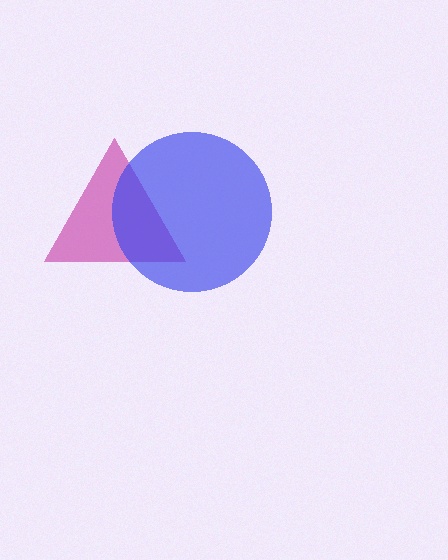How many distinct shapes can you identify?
There are 2 distinct shapes: a magenta triangle, a blue circle.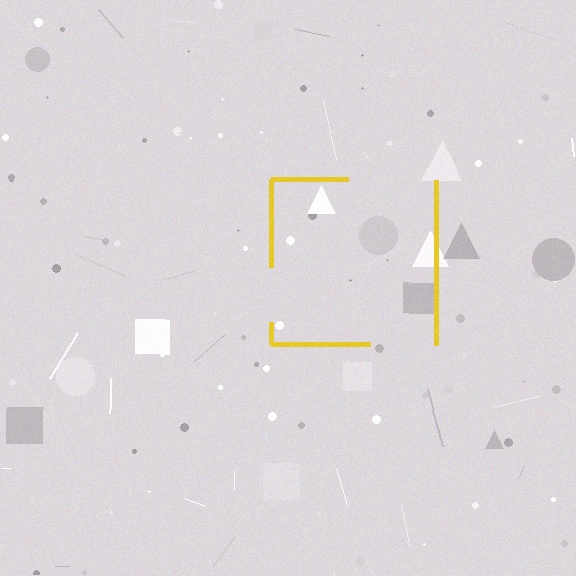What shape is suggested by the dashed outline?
The dashed outline suggests a square.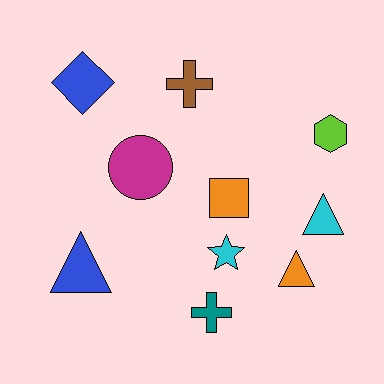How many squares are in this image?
There is 1 square.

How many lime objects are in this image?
There is 1 lime object.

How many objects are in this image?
There are 10 objects.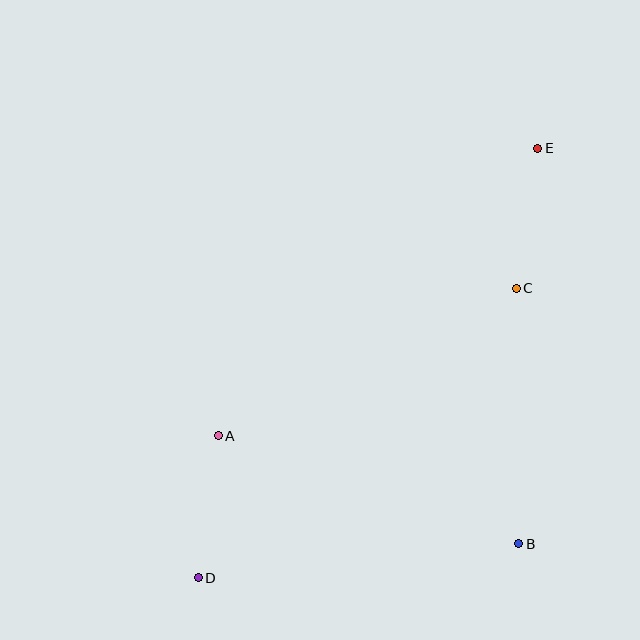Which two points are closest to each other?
Points C and E are closest to each other.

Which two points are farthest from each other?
Points D and E are farthest from each other.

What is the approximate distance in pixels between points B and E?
The distance between B and E is approximately 396 pixels.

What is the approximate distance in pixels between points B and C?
The distance between B and C is approximately 255 pixels.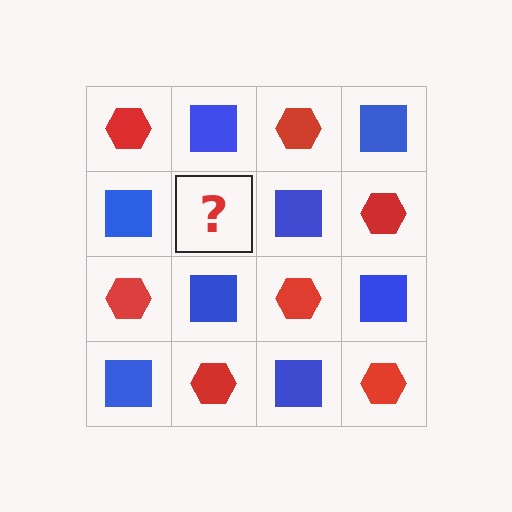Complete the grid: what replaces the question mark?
The question mark should be replaced with a red hexagon.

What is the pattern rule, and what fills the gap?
The rule is that it alternates red hexagon and blue square in a checkerboard pattern. The gap should be filled with a red hexagon.